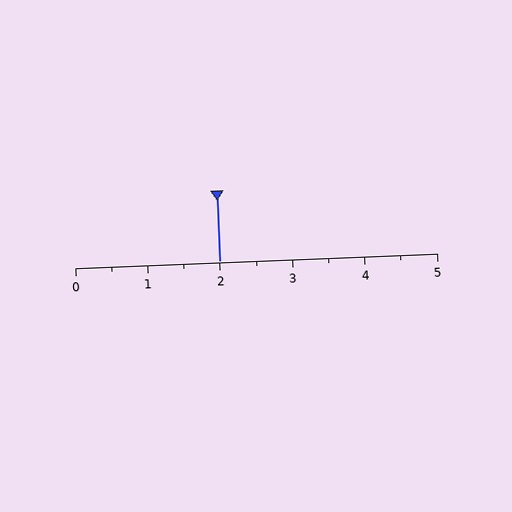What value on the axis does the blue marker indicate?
The marker indicates approximately 2.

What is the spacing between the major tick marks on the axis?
The major ticks are spaced 1 apart.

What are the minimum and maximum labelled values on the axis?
The axis runs from 0 to 5.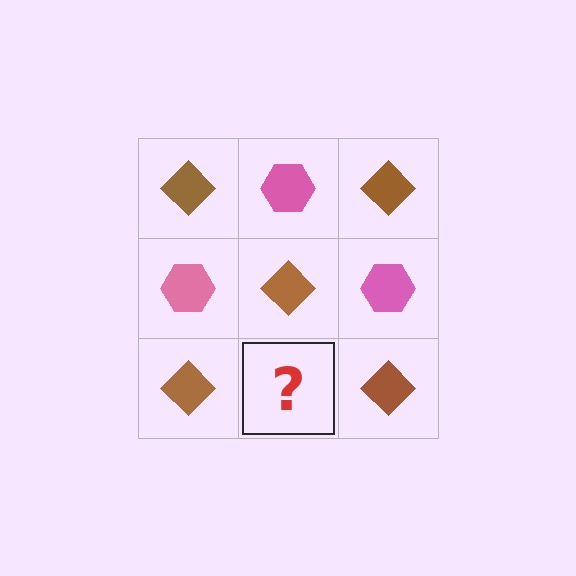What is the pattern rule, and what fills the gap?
The rule is that it alternates brown diamond and pink hexagon in a checkerboard pattern. The gap should be filled with a pink hexagon.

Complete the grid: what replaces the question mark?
The question mark should be replaced with a pink hexagon.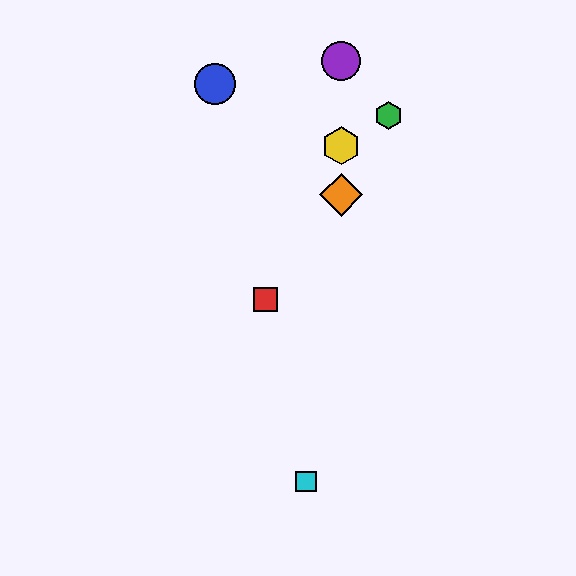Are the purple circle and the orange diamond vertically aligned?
Yes, both are at x≈341.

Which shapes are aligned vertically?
The yellow hexagon, the purple circle, the orange diamond are aligned vertically.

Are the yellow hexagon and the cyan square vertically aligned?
No, the yellow hexagon is at x≈341 and the cyan square is at x≈306.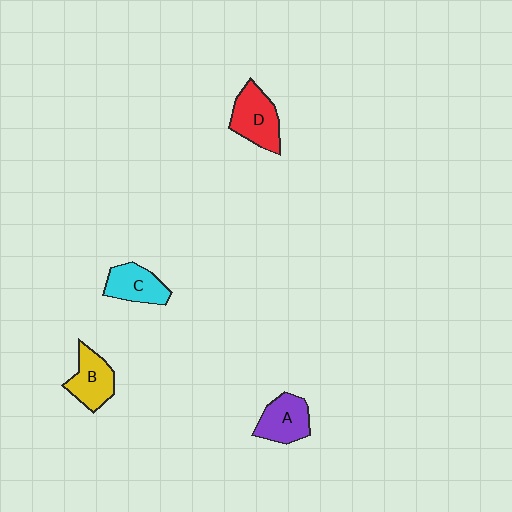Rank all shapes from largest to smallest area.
From largest to smallest: D (red), A (purple), B (yellow), C (cyan).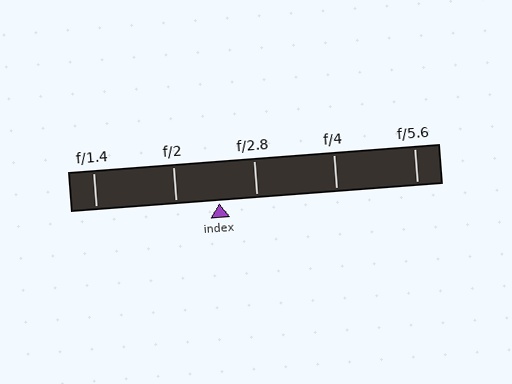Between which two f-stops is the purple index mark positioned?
The index mark is between f/2 and f/2.8.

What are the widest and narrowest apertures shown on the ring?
The widest aperture shown is f/1.4 and the narrowest is f/5.6.